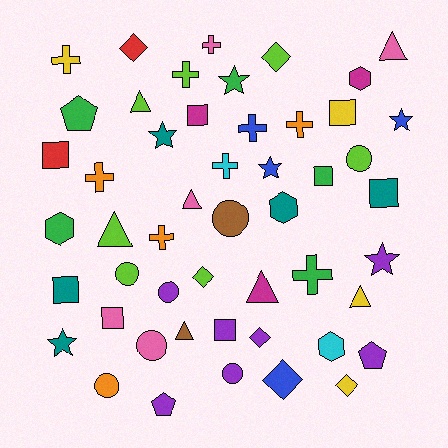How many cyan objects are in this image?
There are 2 cyan objects.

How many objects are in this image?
There are 50 objects.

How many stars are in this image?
There are 6 stars.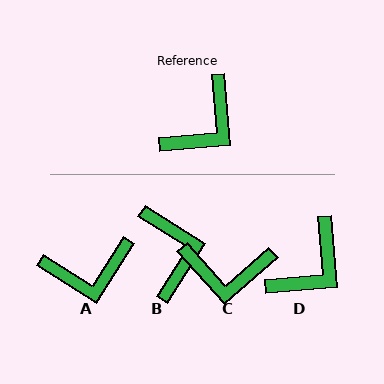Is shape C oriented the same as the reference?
No, it is off by about 53 degrees.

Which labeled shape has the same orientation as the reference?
D.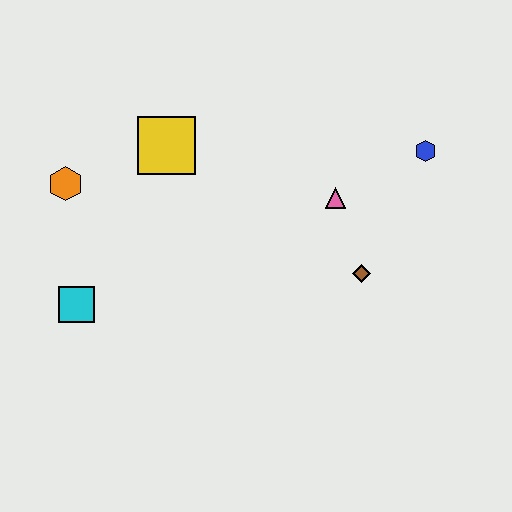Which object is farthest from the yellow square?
The blue hexagon is farthest from the yellow square.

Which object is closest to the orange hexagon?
The yellow square is closest to the orange hexagon.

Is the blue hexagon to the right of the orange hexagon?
Yes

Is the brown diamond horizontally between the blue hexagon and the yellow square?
Yes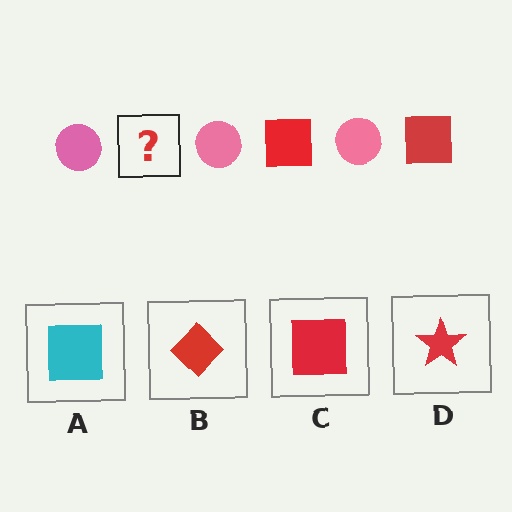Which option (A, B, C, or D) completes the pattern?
C.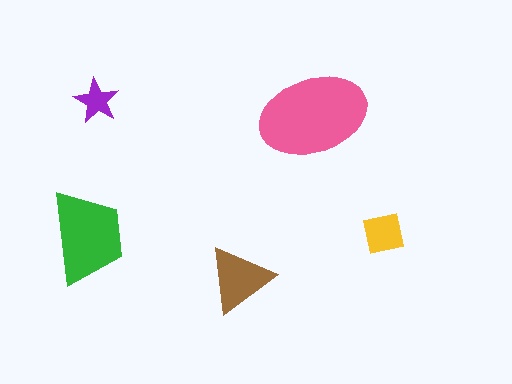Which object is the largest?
The pink ellipse.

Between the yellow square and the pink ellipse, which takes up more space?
The pink ellipse.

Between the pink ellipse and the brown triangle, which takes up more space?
The pink ellipse.